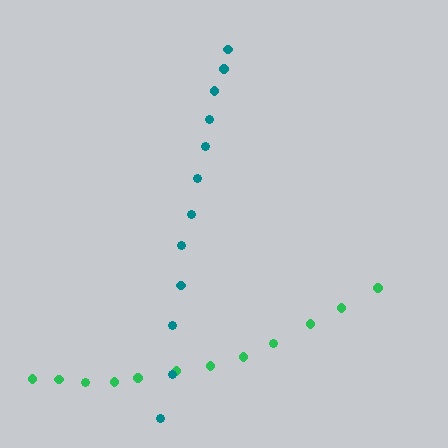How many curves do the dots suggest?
There are 2 distinct paths.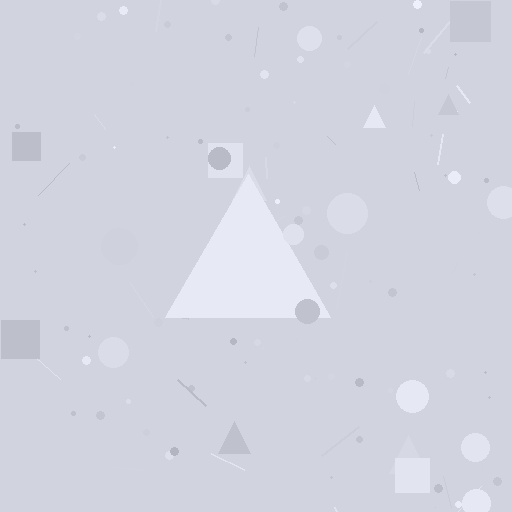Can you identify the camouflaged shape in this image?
The camouflaged shape is a triangle.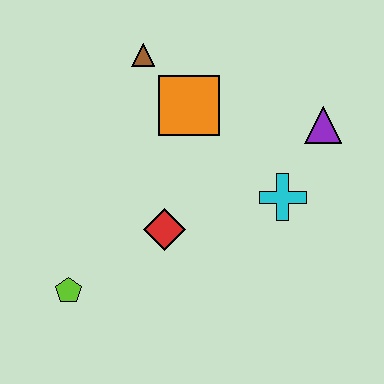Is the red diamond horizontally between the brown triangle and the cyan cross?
Yes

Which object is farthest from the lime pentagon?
The purple triangle is farthest from the lime pentagon.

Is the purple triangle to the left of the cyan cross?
No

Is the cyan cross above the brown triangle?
No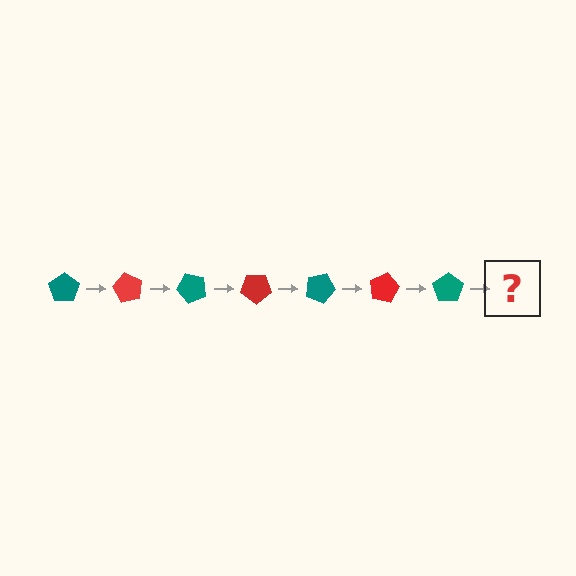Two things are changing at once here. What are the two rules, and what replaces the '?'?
The two rules are that it rotates 60 degrees each step and the color cycles through teal and red. The '?' should be a red pentagon, rotated 420 degrees from the start.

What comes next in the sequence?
The next element should be a red pentagon, rotated 420 degrees from the start.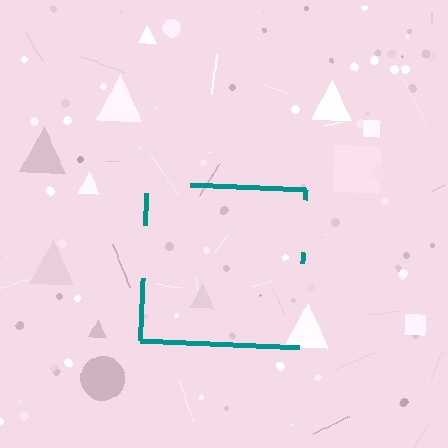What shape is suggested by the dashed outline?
The dashed outline suggests a square.